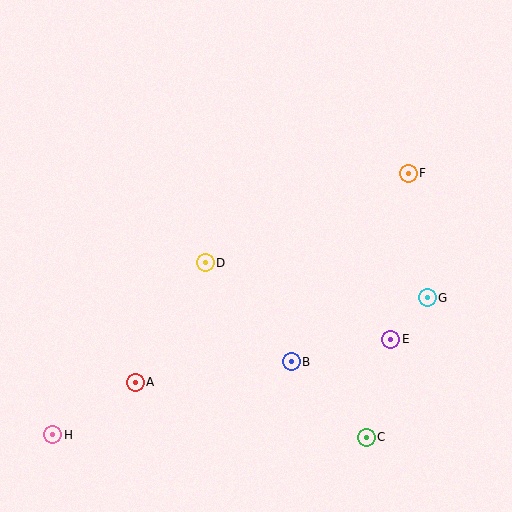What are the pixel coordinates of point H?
Point H is at (53, 435).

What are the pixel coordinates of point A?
Point A is at (135, 382).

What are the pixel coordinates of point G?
Point G is at (427, 298).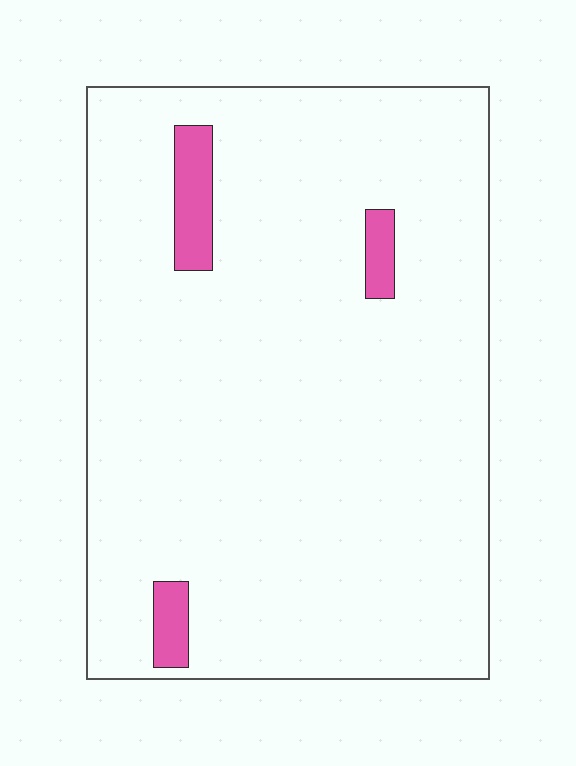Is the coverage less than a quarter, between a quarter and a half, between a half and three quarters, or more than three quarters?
Less than a quarter.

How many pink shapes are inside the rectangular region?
3.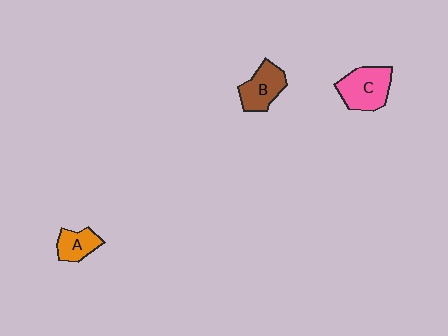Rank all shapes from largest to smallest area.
From largest to smallest: C (pink), B (brown), A (orange).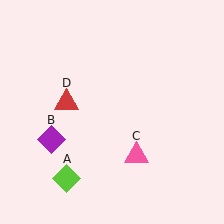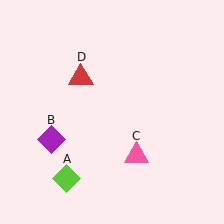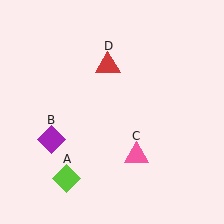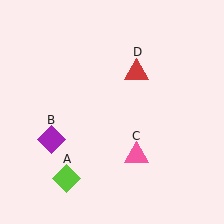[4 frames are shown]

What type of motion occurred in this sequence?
The red triangle (object D) rotated clockwise around the center of the scene.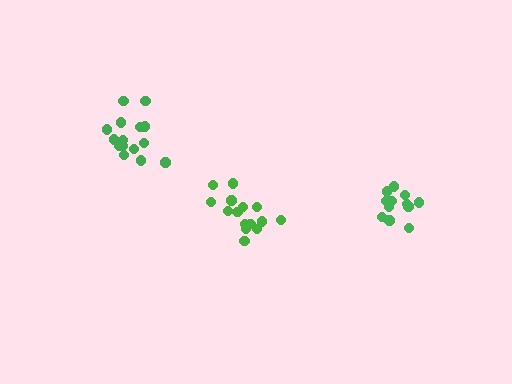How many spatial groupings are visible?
There are 3 spatial groupings.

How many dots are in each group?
Group 1: 15 dots, Group 2: 12 dots, Group 3: 15 dots (42 total).